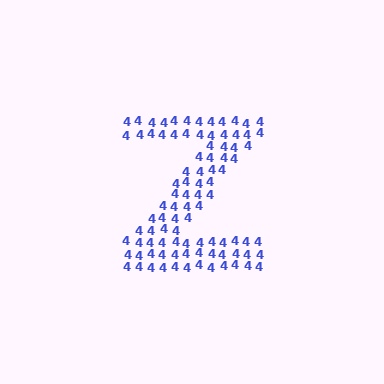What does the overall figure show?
The overall figure shows the letter Z.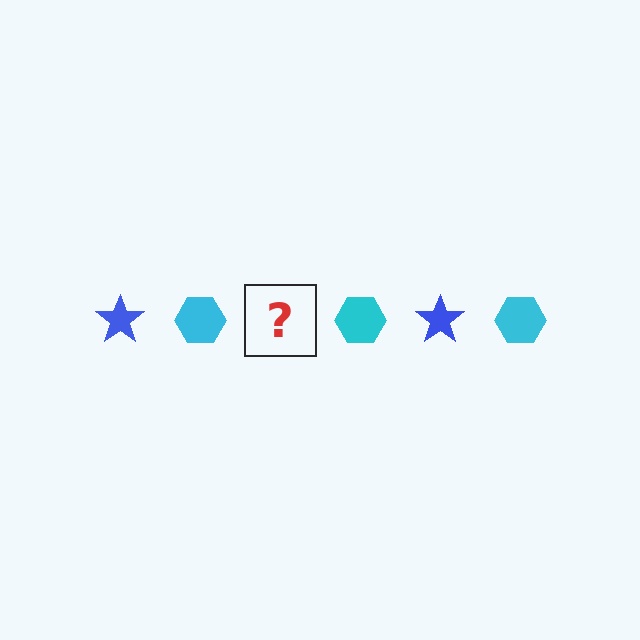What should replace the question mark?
The question mark should be replaced with a blue star.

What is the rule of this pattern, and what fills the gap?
The rule is that the pattern alternates between blue star and cyan hexagon. The gap should be filled with a blue star.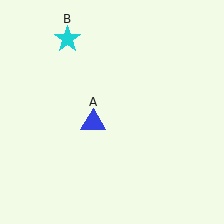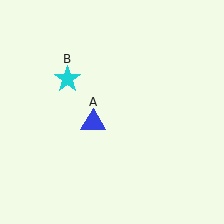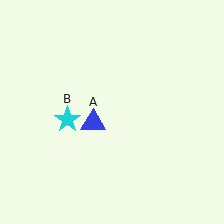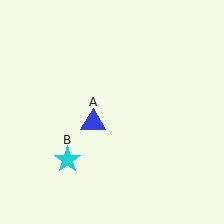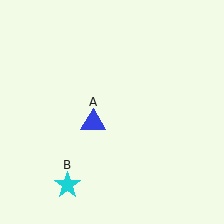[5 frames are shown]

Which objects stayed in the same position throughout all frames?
Blue triangle (object A) remained stationary.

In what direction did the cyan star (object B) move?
The cyan star (object B) moved down.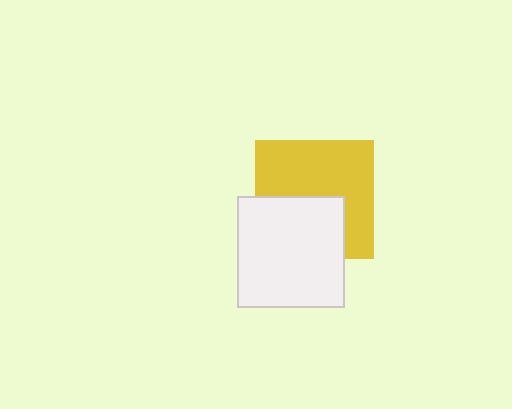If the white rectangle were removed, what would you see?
You would see the complete yellow square.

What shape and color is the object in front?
The object in front is a white rectangle.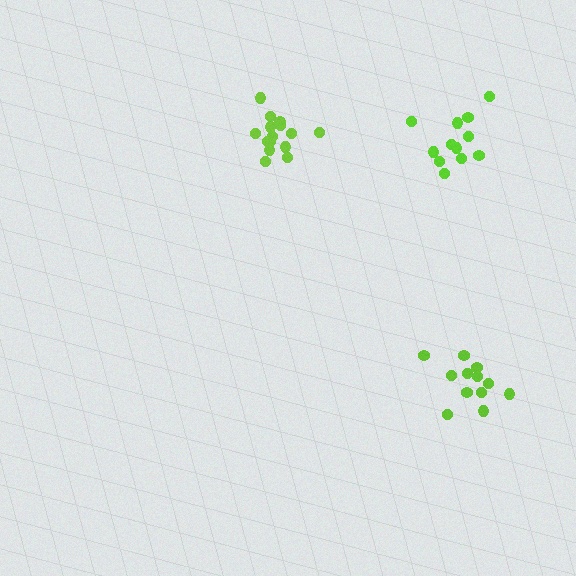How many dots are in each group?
Group 1: 12 dots, Group 2: 15 dots, Group 3: 12 dots (39 total).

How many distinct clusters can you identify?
There are 3 distinct clusters.